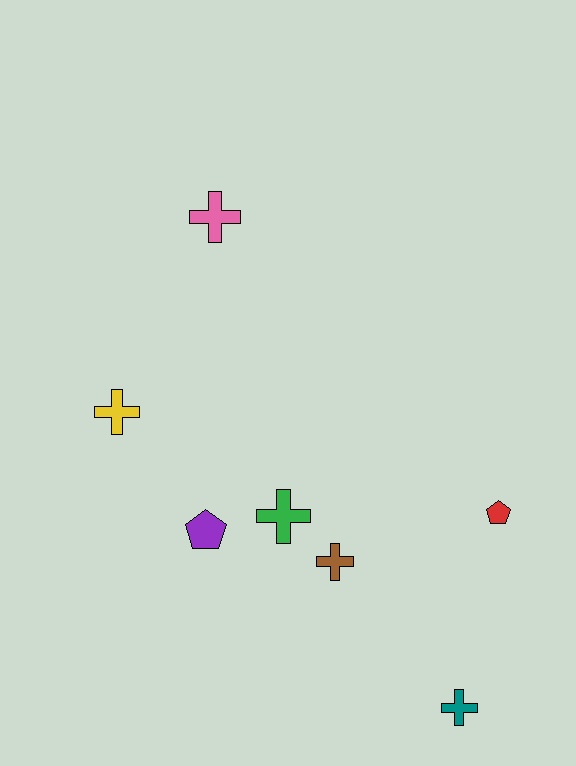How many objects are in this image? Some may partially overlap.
There are 7 objects.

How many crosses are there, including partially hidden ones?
There are 5 crosses.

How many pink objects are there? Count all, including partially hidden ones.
There is 1 pink object.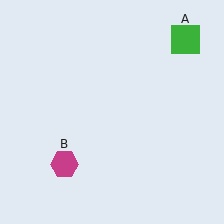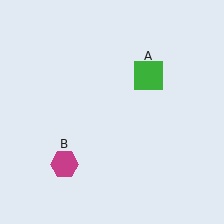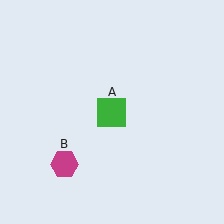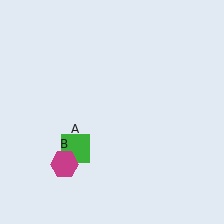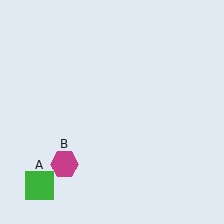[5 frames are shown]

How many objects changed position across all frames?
1 object changed position: green square (object A).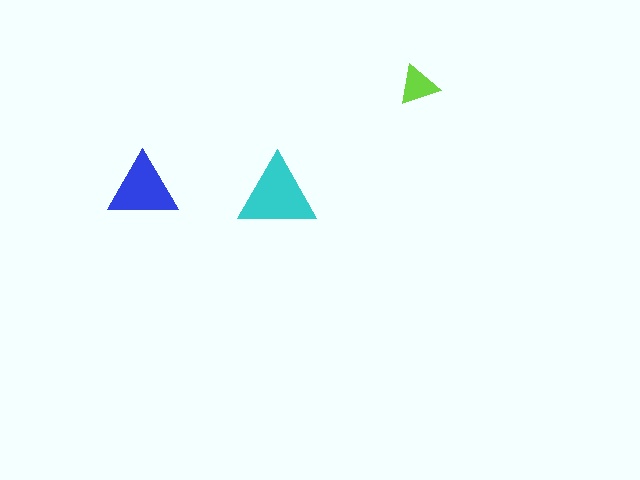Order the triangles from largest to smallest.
the cyan one, the blue one, the lime one.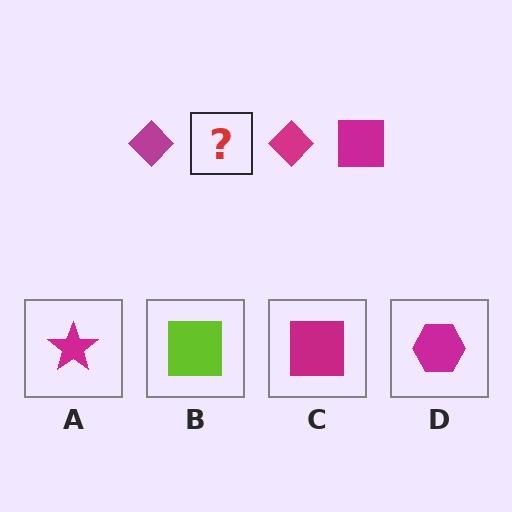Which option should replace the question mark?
Option C.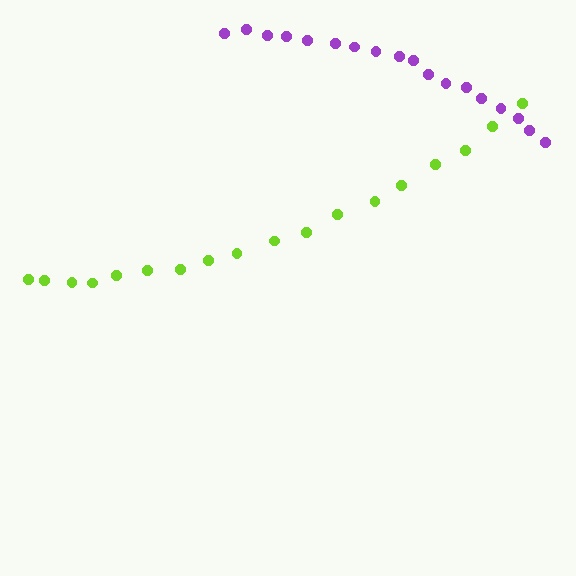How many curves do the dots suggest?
There are 2 distinct paths.